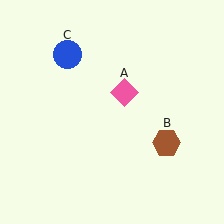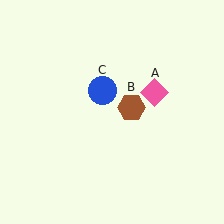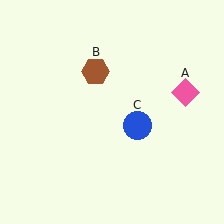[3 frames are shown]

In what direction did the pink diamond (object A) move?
The pink diamond (object A) moved right.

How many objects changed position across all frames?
3 objects changed position: pink diamond (object A), brown hexagon (object B), blue circle (object C).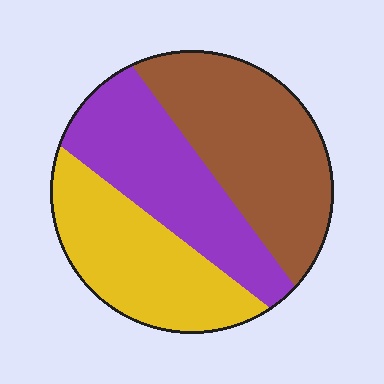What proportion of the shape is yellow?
Yellow takes up between a sixth and a third of the shape.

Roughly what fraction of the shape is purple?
Purple takes up between a sixth and a third of the shape.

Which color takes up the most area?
Brown, at roughly 40%.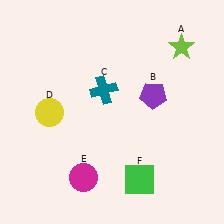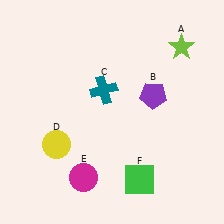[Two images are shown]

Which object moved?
The yellow circle (D) moved down.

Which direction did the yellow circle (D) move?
The yellow circle (D) moved down.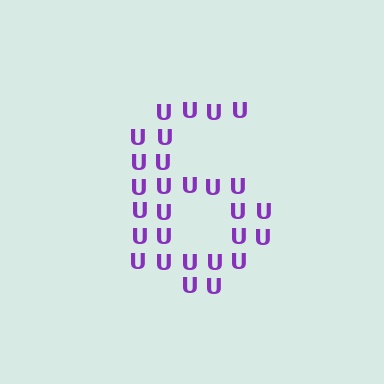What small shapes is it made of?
It is made of small letter U's.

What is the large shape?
The large shape is the digit 6.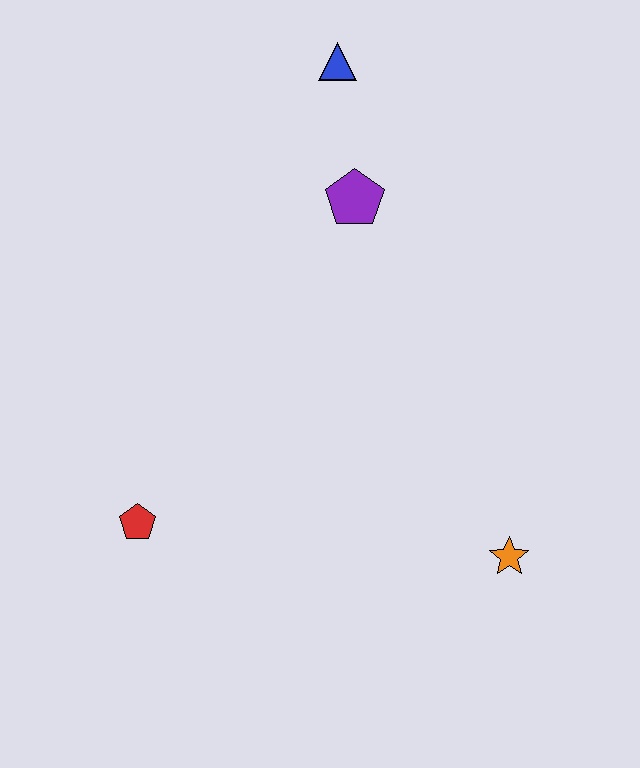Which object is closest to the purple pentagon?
The blue triangle is closest to the purple pentagon.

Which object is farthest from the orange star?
The blue triangle is farthest from the orange star.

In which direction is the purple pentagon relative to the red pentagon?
The purple pentagon is above the red pentagon.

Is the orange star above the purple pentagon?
No